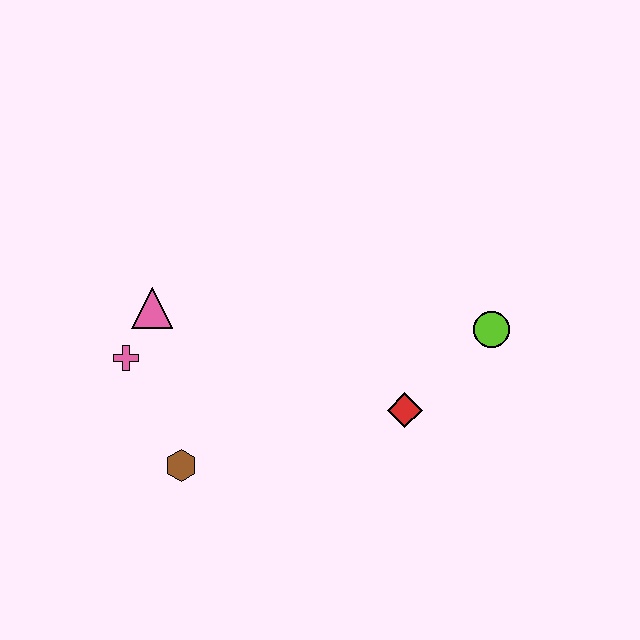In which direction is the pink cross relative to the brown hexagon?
The pink cross is above the brown hexagon.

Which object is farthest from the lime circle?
The pink cross is farthest from the lime circle.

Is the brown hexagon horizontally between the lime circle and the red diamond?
No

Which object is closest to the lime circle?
The red diamond is closest to the lime circle.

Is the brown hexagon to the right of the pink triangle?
Yes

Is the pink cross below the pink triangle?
Yes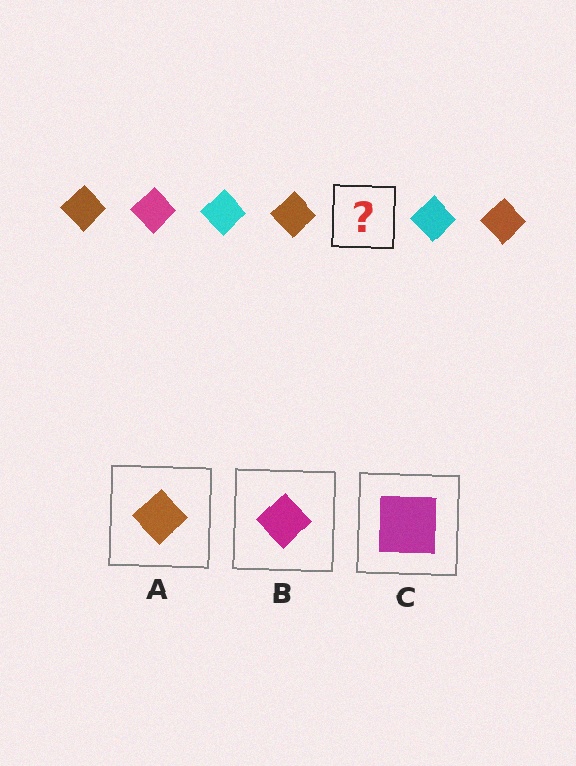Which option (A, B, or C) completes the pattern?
B.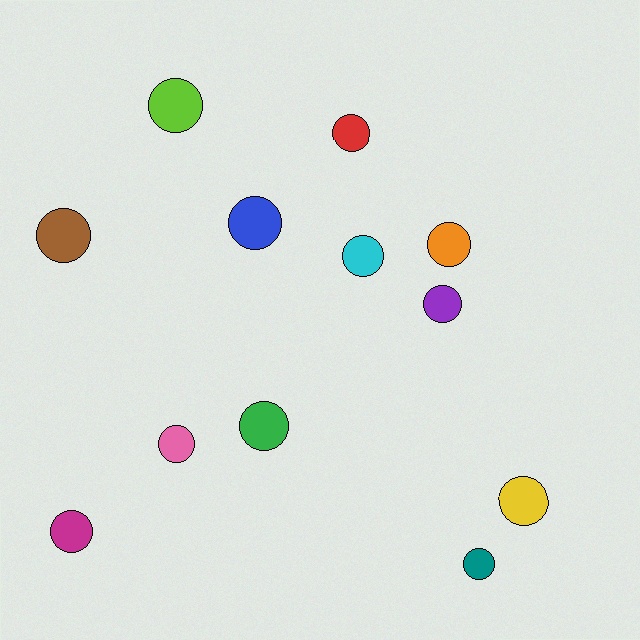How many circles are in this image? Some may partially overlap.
There are 12 circles.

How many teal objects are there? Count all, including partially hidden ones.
There is 1 teal object.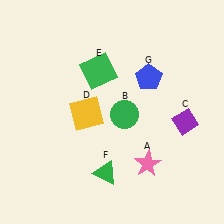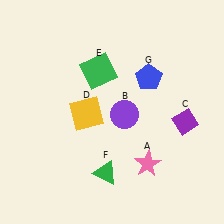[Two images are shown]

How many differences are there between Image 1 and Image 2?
There is 1 difference between the two images.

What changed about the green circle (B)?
In Image 1, B is green. In Image 2, it changed to purple.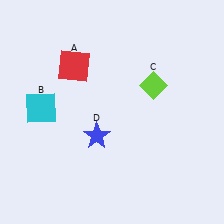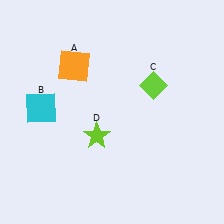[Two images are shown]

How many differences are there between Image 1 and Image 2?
There are 2 differences between the two images.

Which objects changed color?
A changed from red to orange. D changed from blue to lime.